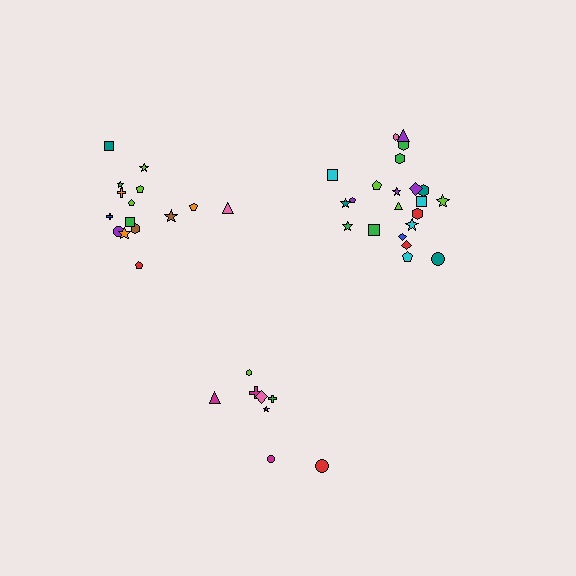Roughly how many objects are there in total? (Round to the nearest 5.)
Roughly 45 objects in total.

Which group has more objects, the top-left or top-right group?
The top-right group.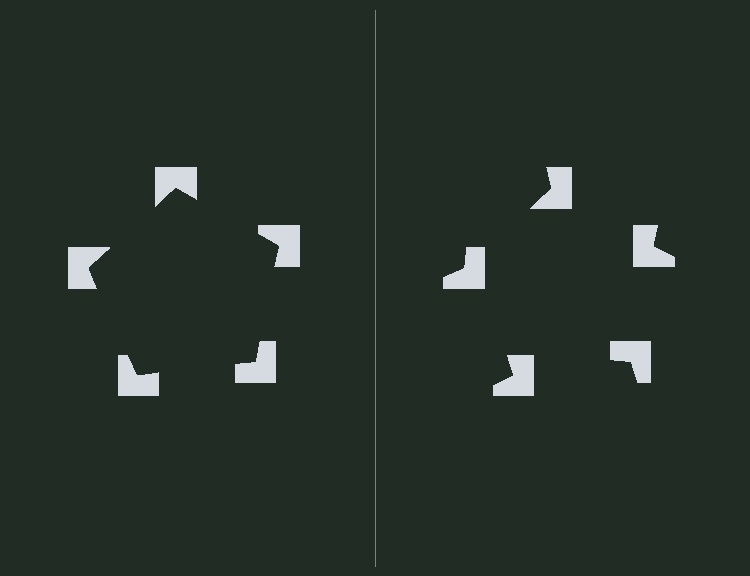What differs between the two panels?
The notched squares are positioned identically on both sides; only the wedge orientations differ. On the left they align to a pentagon; on the right they are misaligned.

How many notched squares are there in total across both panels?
10 — 5 on each side.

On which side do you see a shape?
An illusory pentagon appears on the left side. On the right side the wedge cuts are rotated, so no coherent shape forms.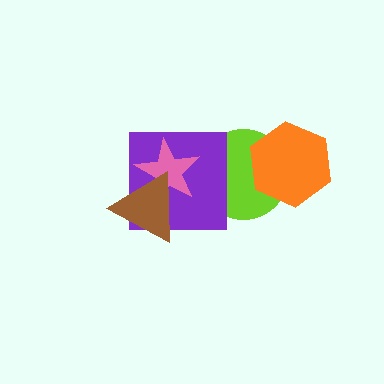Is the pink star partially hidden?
Yes, it is partially covered by another shape.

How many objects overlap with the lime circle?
2 objects overlap with the lime circle.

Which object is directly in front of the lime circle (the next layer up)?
The purple square is directly in front of the lime circle.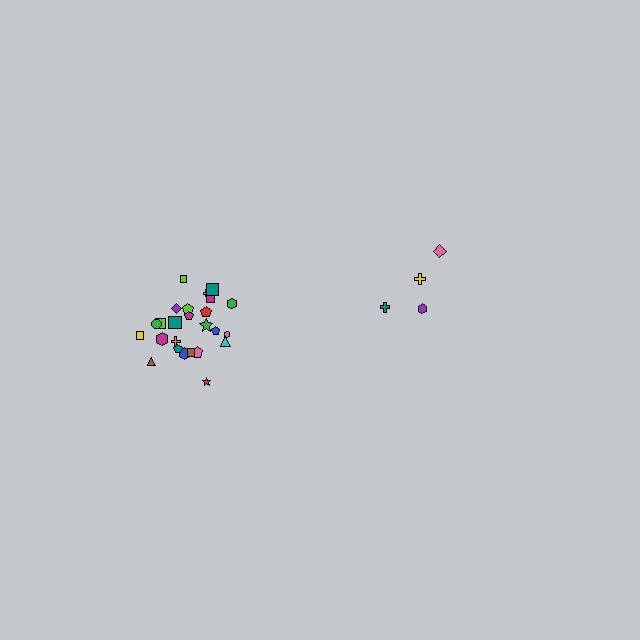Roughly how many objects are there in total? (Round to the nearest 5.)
Roughly 30 objects in total.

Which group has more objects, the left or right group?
The left group.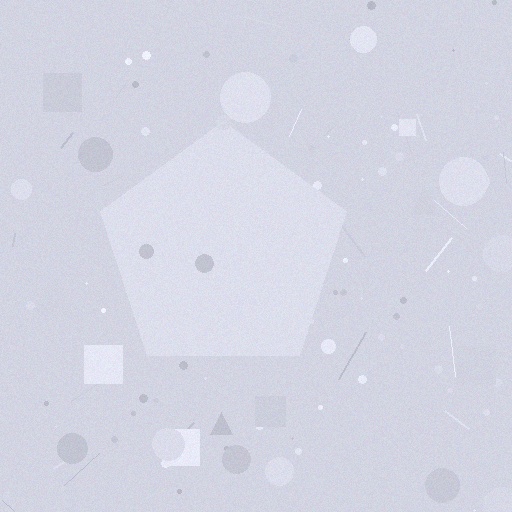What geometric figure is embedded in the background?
A pentagon is embedded in the background.